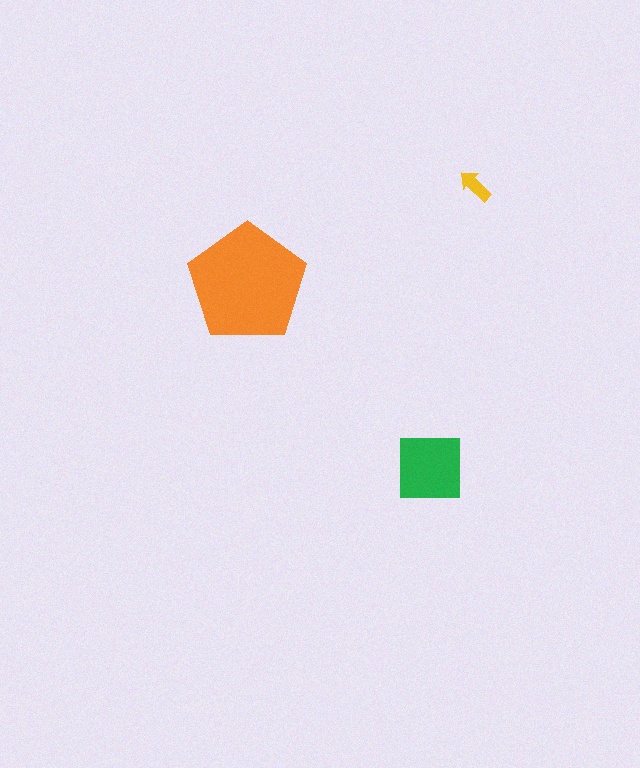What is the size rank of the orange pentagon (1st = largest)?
1st.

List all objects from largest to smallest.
The orange pentagon, the green square, the yellow arrow.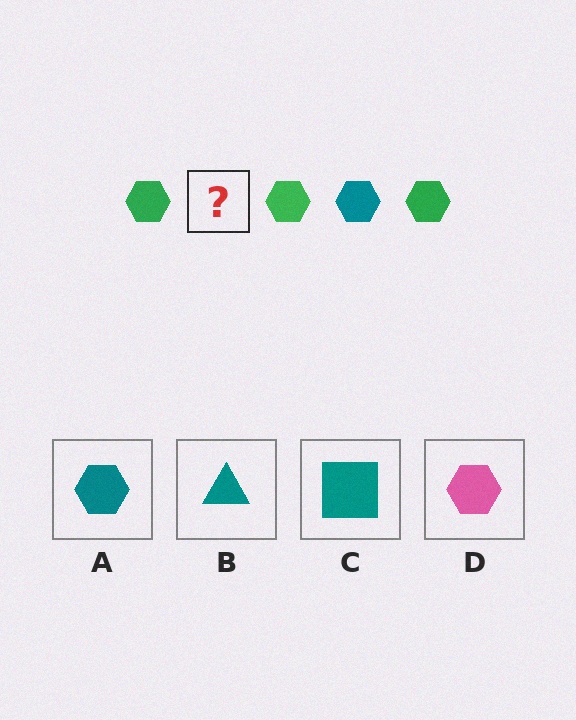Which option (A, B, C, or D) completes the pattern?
A.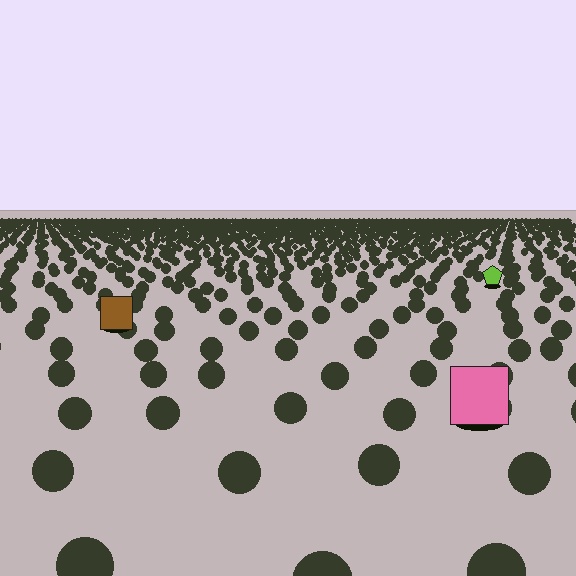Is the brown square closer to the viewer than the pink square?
No. The pink square is closer — you can tell from the texture gradient: the ground texture is coarser near it.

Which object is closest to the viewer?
The pink square is closest. The texture marks near it are larger and more spread out.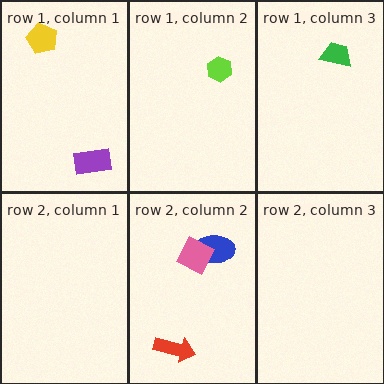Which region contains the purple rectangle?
The row 1, column 1 region.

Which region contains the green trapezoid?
The row 1, column 3 region.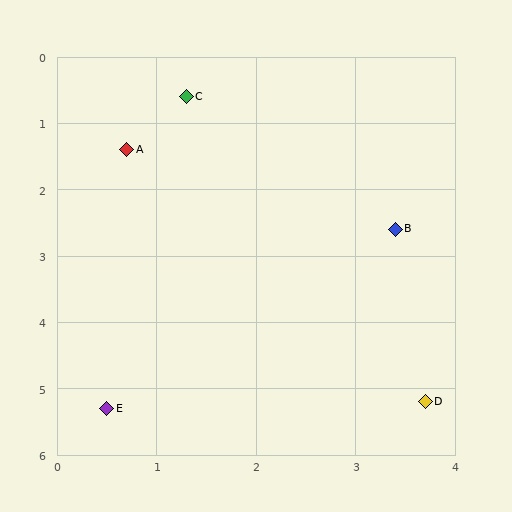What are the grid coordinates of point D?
Point D is at approximately (3.7, 5.2).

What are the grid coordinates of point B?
Point B is at approximately (3.4, 2.6).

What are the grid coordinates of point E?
Point E is at approximately (0.5, 5.3).